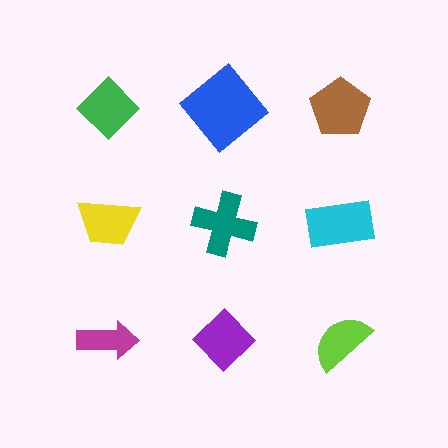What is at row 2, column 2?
A teal cross.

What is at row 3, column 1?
A magenta arrow.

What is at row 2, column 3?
A cyan rectangle.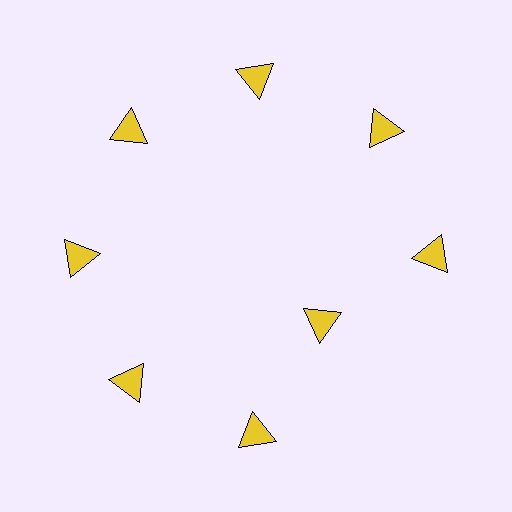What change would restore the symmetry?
The symmetry would be restored by moving it outward, back onto the ring so that all 8 triangles sit at equal angles and equal distance from the center.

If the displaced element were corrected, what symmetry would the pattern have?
It would have 8-fold rotational symmetry — the pattern would map onto itself every 45 degrees.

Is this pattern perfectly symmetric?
No. The 8 yellow triangles are arranged in a ring, but one element near the 4 o'clock position is pulled inward toward the center, breaking the 8-fold rotational symmetry.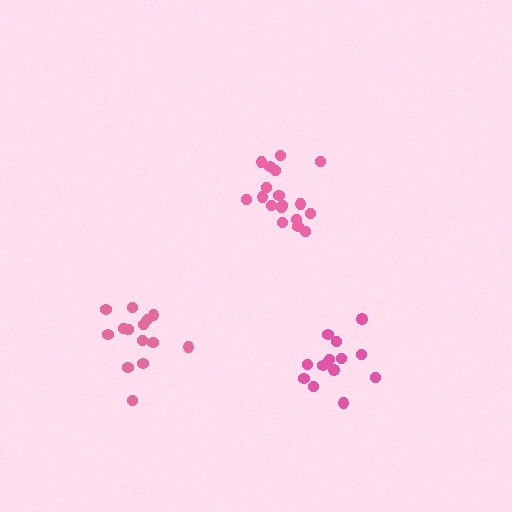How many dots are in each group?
Group 1: 14 dots, Group 2: 18 dots, Group 3: 14 dots (46 total).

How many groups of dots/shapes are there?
There are 3 groups.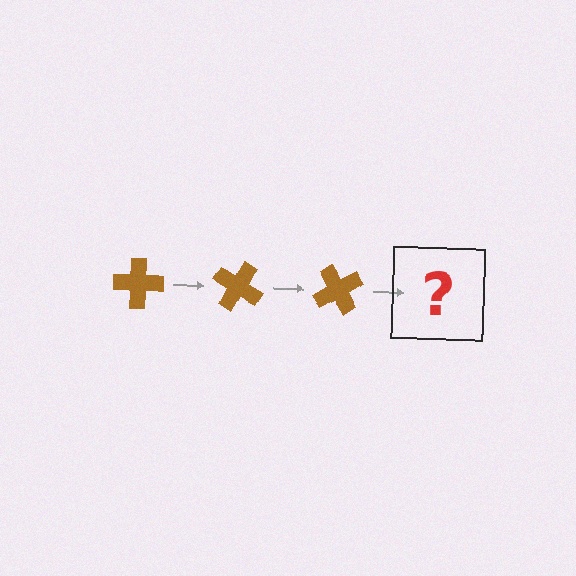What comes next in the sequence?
The next element should be a brown cross rotated 90 degrees.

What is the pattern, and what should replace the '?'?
The pattern is that the cross rotates 30 degrees each step. The '?' should be a brown cross rotated 90 degrees.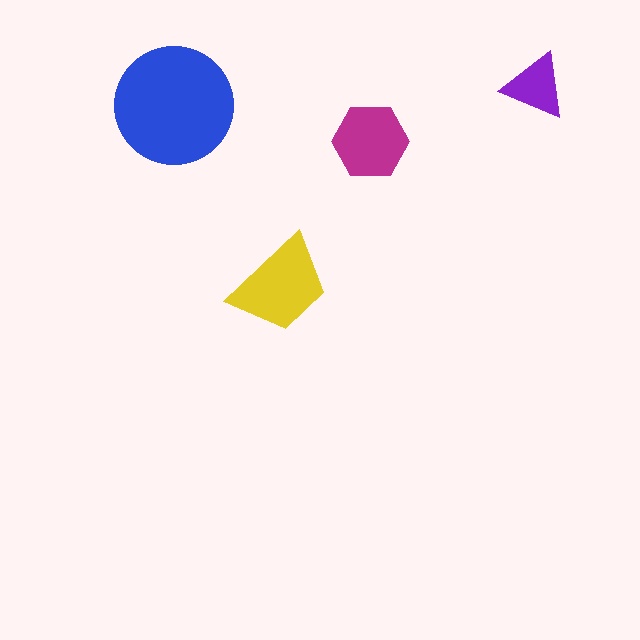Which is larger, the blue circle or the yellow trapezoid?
The blue circle.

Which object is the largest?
The blue circle.